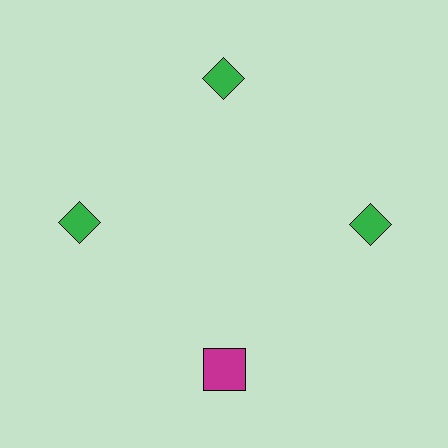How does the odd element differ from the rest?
It differs in both color (magenta instead of green) and shape (square instead of diamond).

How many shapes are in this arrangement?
There are 4 shapes arranged in a ring pattern.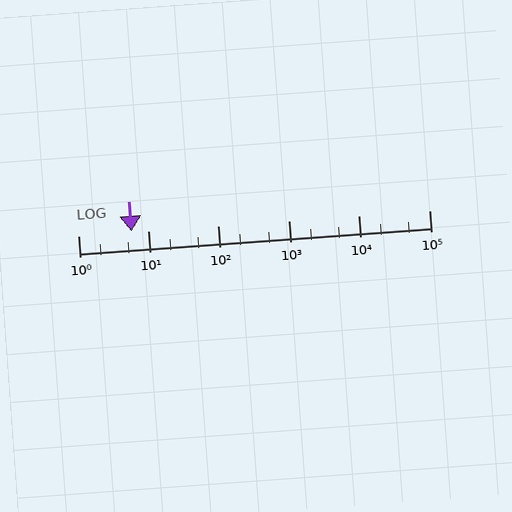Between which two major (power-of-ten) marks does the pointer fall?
The pointer is between 1 and 10.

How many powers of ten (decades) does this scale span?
The scale spans 5 decades, from 1 to 100000.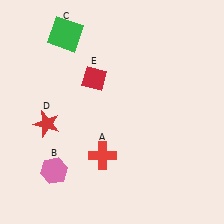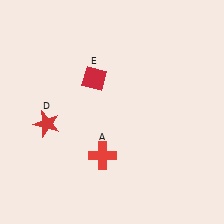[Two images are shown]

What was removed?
The pink hexagon (B), the green square (C) were removed in Image 2.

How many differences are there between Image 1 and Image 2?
There are 2 differences between the two images.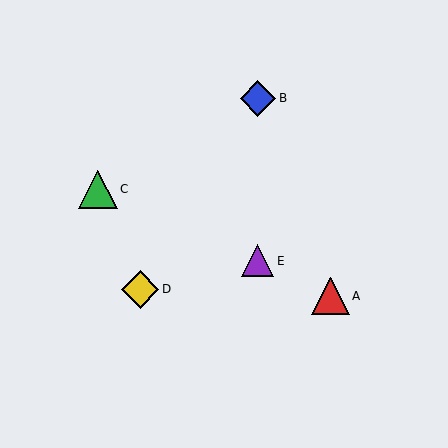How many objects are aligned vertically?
2 objects (B, E) are aligned vertically.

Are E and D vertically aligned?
No, E is at x≈258 and D is at x≈140.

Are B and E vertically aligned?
Yes, both are at x≈258.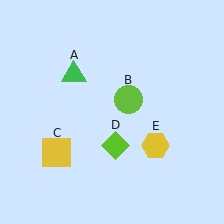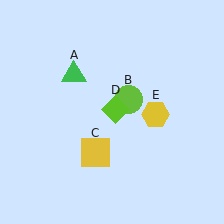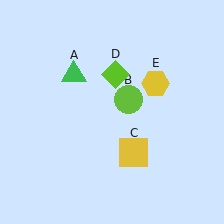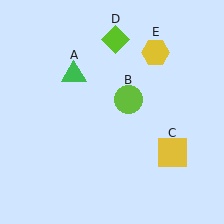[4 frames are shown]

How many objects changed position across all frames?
3 objects changed position: yellow square (object C), lime diamond (object D), yellow hexagon (object E).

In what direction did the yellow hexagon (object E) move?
The yellow hexagon (object E) moved up.